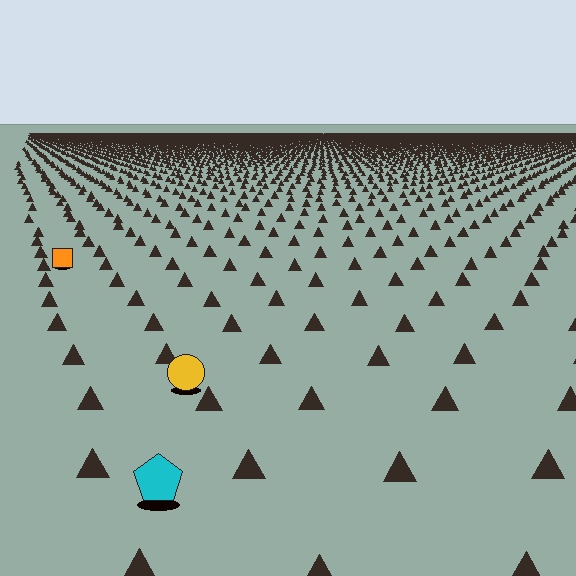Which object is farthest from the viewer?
The orange square is farthest from the viewer. It appears smaller and the ground texture around it is denser.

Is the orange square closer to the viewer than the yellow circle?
No. The yellow circle is closer — you can tell from the texture gradient: the ground texture is coarser near it.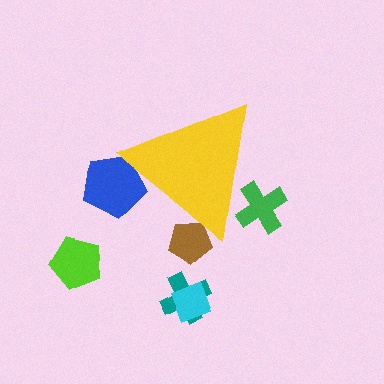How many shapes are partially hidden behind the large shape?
3 shapes are partially hidden.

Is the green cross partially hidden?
Yes, the green cross is partially hidden behind the yellow triangle.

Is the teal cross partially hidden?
No, the teal cross is fully visible.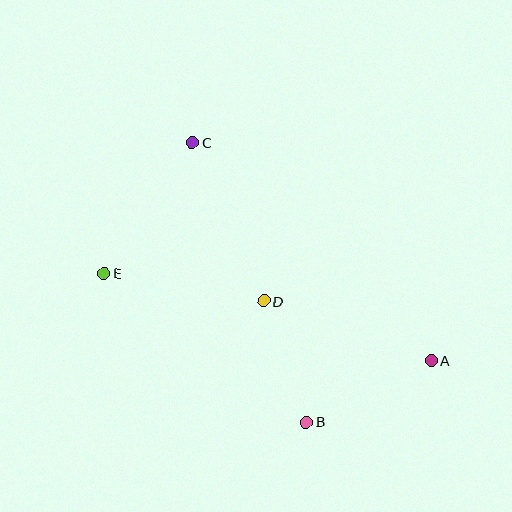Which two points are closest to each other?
Points B and D are closest to each other.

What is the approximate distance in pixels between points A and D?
The distance between A and D is approximately 178 pixels.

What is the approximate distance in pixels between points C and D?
The distance between C and D is approximately 173 pixels.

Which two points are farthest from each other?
Points A and E are farthest from each other.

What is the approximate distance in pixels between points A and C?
The distance between A and C is approximately 323 pixels.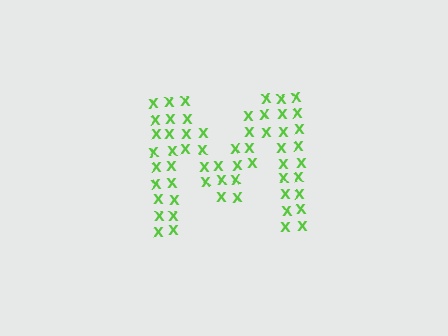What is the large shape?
The large shape is the letter M.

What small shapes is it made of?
It is made of small letter X's.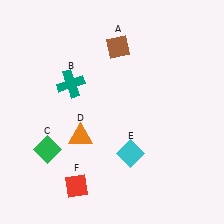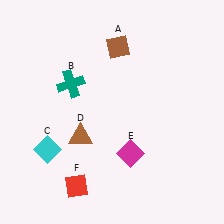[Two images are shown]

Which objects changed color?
C changed from green to cyan. D changed from orange to brown. E changed from cyan to magenta.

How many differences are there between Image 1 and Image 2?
There are 3 differences between the two images.